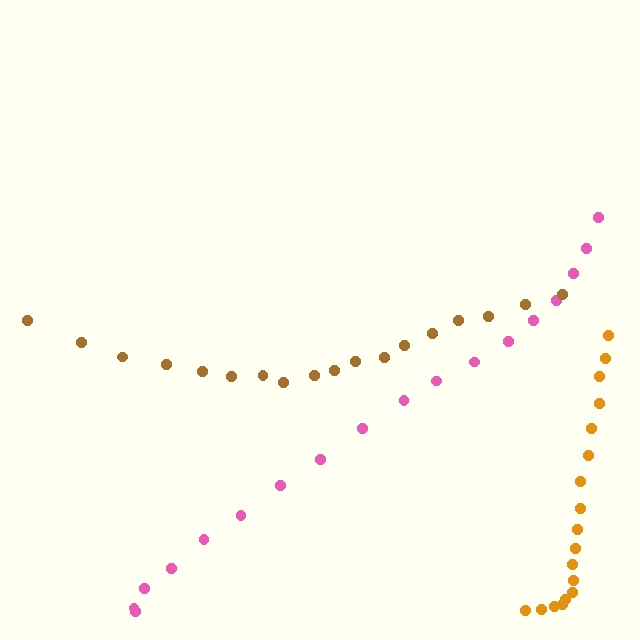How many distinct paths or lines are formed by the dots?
There are 3 distinct paths.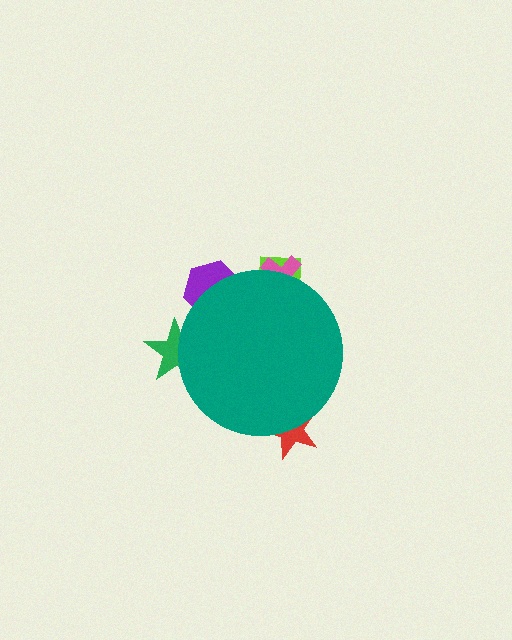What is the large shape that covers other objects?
A teal circle.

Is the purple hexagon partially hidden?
Yes, the purple hexagon is partially hidden behind the teal circle.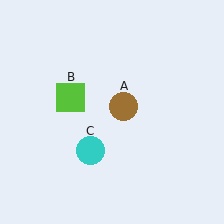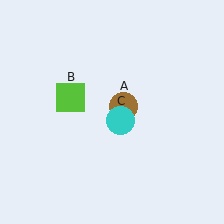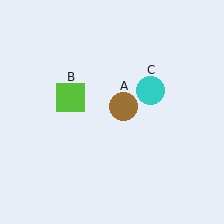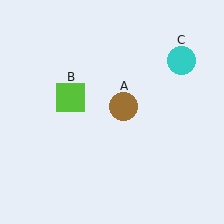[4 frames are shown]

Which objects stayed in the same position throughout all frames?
Brown circle (object A) and lime square (object B) remained stationary.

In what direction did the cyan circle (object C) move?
The cyan circle (object C) moved up and to the right.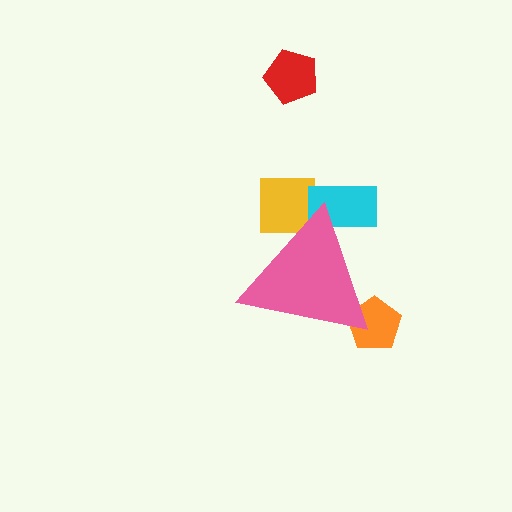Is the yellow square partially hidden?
Yes, the yellow square is partially hidden behind the pink triangle.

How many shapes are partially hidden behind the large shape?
3 shapes are partially hidden.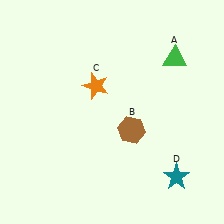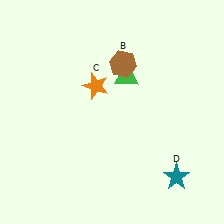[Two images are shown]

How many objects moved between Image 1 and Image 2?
2 objects moved between the two images.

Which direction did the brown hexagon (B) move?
The brown hexagon (B) moved up.